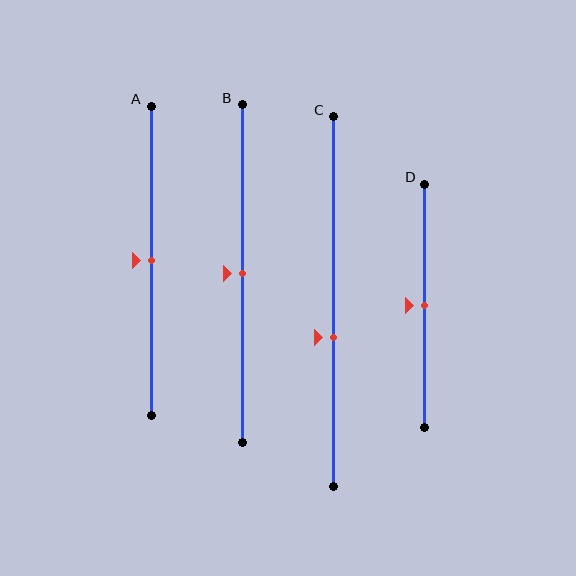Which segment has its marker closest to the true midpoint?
Segment A has its marker closest to the true midpoint.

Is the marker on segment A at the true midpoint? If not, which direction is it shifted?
Yes, the marker on segment A is at the true midpoint.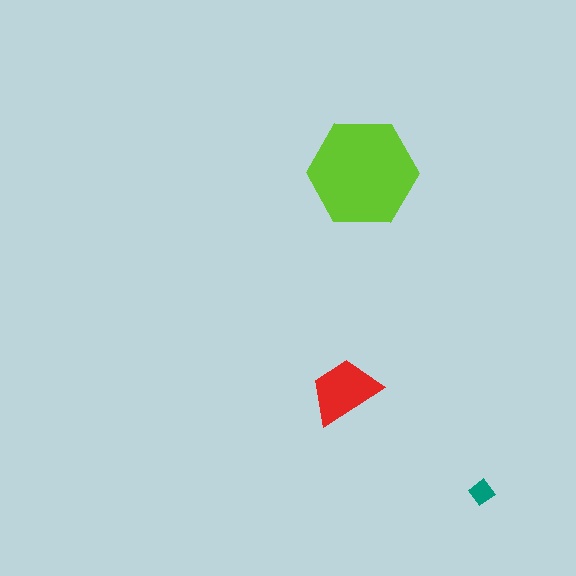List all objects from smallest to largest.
The teal diamond, the red trapezoid, the lime hexagon.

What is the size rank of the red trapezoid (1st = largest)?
2nd.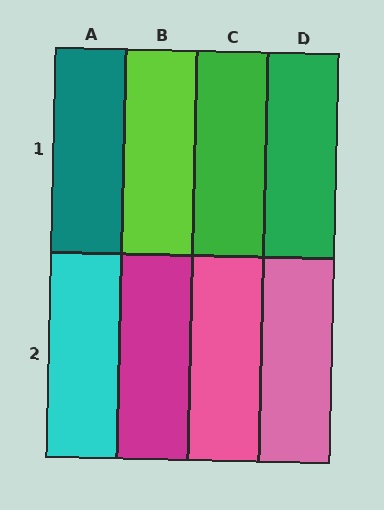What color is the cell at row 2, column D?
Pink.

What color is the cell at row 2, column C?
Pink.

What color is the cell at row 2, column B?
Magenta.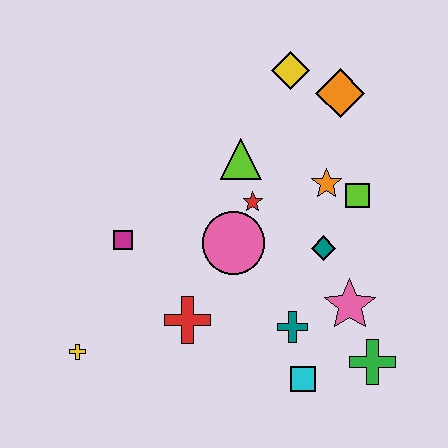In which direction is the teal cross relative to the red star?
The teal cross is below the red star.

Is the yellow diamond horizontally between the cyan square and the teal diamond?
No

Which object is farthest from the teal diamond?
The yellow cross is farthest from the teal diamond.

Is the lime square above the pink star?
Yes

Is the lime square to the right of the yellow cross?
Yes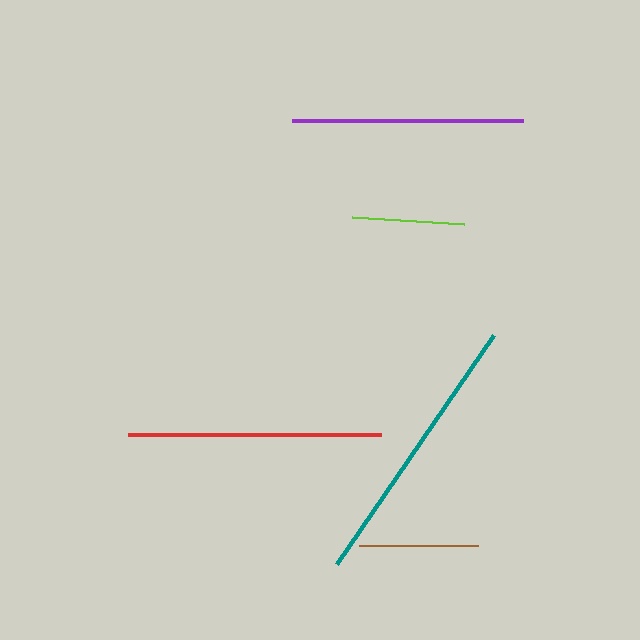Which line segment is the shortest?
The lime line is the shortest at approximately 112 pixels.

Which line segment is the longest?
The teal line is the longest at approximately 278 pixels.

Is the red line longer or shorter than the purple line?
The red line is longer than the purple line.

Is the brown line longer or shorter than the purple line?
The purple line is longer than the brown line.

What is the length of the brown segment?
The brown segment is approximately 119 pixels long.